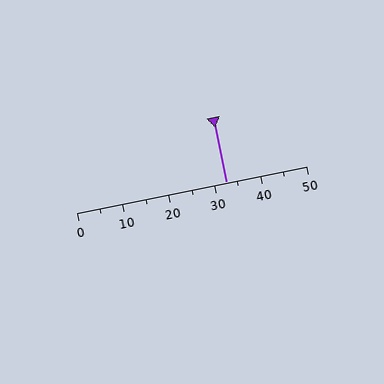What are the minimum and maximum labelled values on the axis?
The axis runs from 0 to 50.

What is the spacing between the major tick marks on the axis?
The major ticks are spaced 10 apart.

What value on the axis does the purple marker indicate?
The marker indicates approximately 32.5.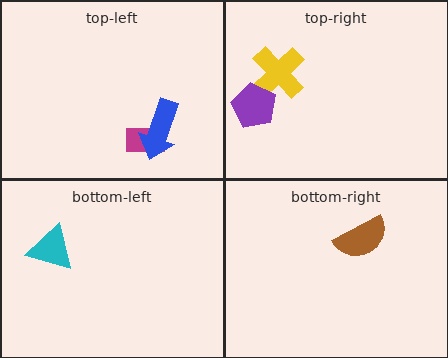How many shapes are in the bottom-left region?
1.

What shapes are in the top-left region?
The magenta rectangle, the blue arrow.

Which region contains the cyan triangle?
The bottom-left region.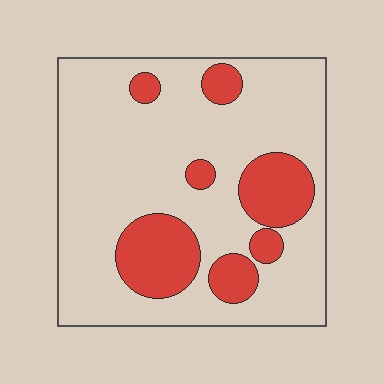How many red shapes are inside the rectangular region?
7.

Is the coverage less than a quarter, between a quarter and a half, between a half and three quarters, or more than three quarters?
Less than a quarter.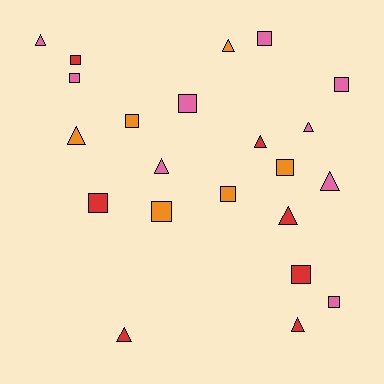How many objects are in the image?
There are 22 objects.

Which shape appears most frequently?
Square, with 12 objects.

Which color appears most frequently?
Pink, with 9 objects.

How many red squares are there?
There are 3 red squares.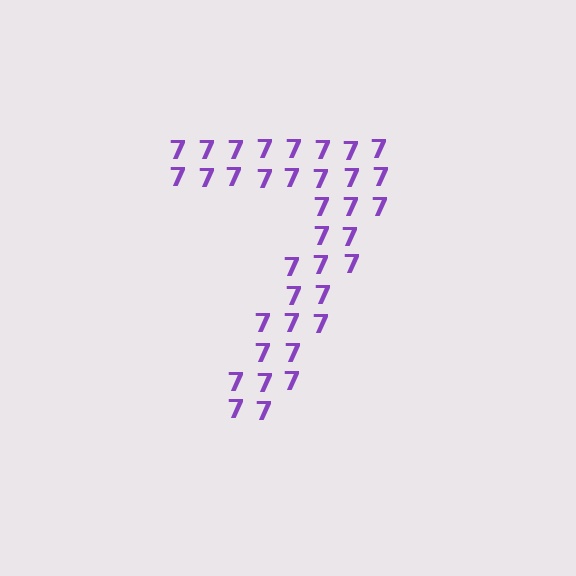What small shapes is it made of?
It is made of small digit 7's.